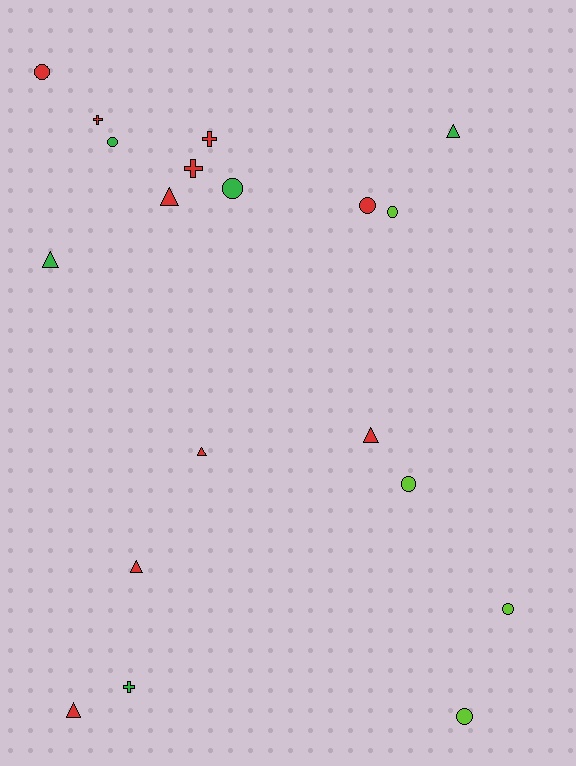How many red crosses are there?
There are 3 red crosses.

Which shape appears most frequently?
Circle, with 8 objects.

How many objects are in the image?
There are 19 objects.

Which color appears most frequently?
Red, with 10 objects.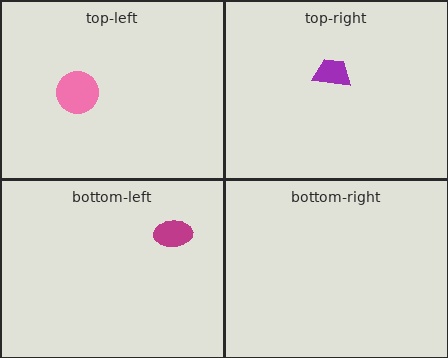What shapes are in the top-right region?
The purple trapezoid.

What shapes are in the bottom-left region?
The magenta ellipse.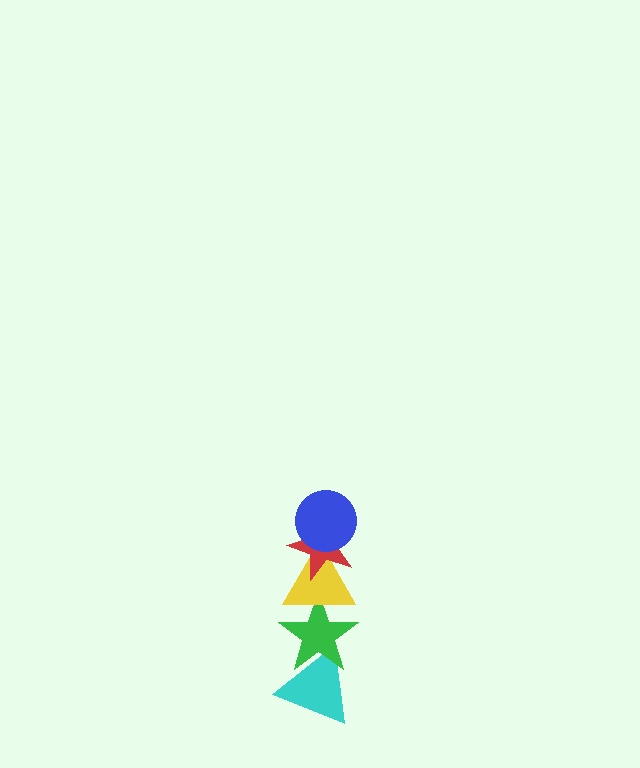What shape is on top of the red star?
The blue circle is on top of the red star.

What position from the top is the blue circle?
The blue circle is 1st from the top.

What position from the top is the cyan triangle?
The cyan triangle is 5th from the top.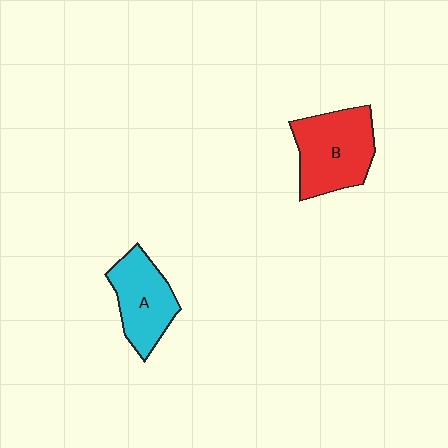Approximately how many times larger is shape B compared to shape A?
Approximately 1.2 times.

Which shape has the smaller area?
Shape A (cyan).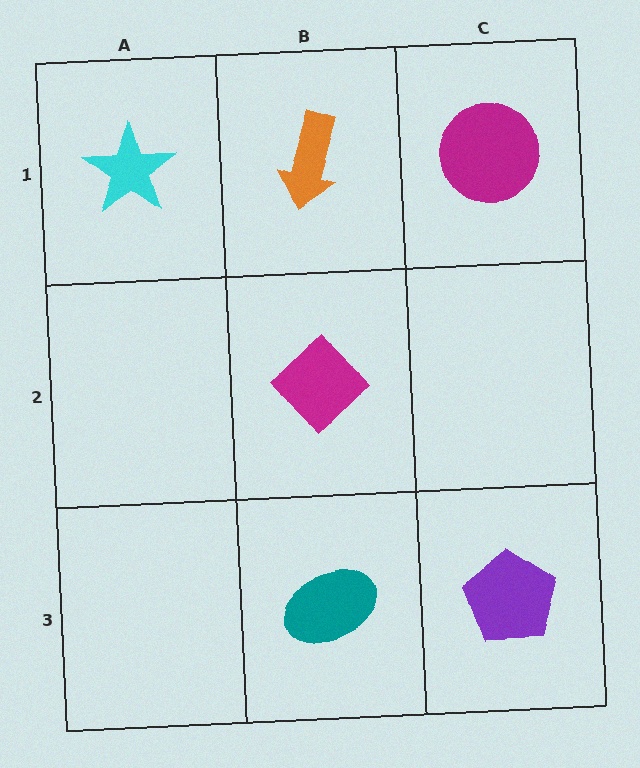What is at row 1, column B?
An orange arrow.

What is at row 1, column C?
A magenta circle.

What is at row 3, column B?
A teal ellipse.